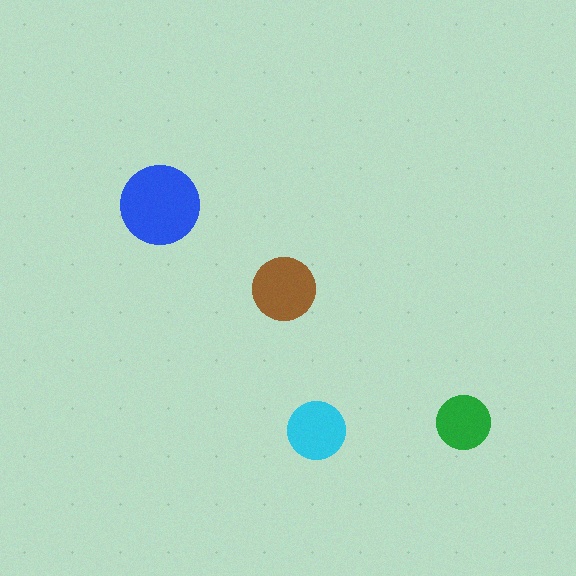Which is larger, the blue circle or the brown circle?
The blue one.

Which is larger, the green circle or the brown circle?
The brown one.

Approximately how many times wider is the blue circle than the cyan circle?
About 1.5 times wider.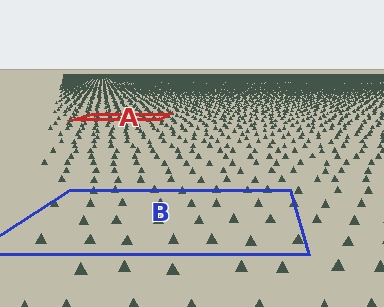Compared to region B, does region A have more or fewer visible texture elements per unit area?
Region A has more texture elements per unit area — they are packed more densely because it is farther away.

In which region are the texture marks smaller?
The texture marks are smaller in region A, because it is farther away.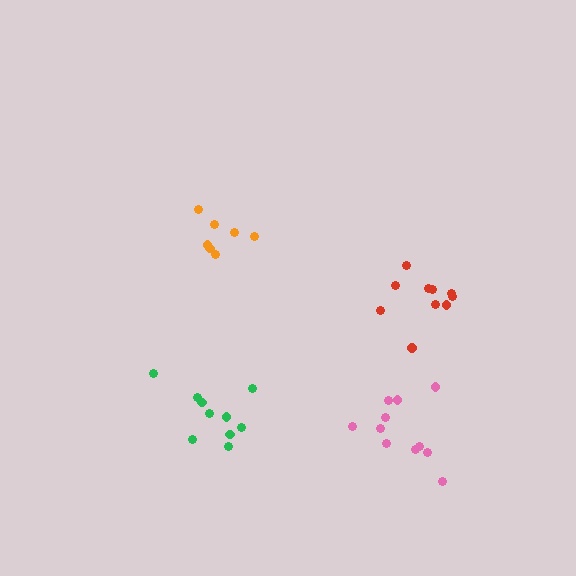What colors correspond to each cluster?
The clusters are colored: orange, green, pink, red.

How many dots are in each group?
Group 1: 7 dots, Group 2: 10 dots, Group 3: 11 dots, Group 4: 10 dots (38 total).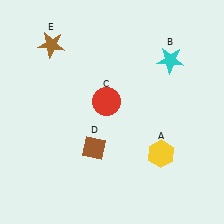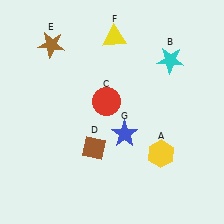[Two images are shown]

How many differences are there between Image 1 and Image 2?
There are 2 differences between the two images.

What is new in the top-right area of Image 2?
A yellow triangle (F) was added in the top-right area of Image 2.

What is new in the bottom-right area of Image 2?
A blue star (G) was added in the bottom-right area of Image 2.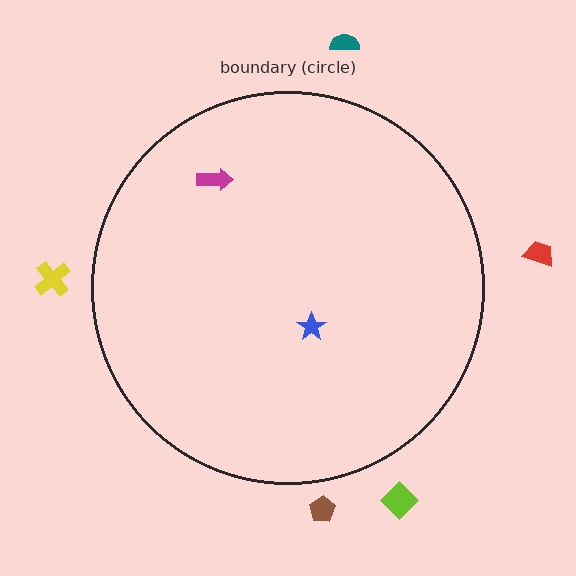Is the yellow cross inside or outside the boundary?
Outside.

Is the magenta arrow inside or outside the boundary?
Inside.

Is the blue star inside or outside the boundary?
Inside.